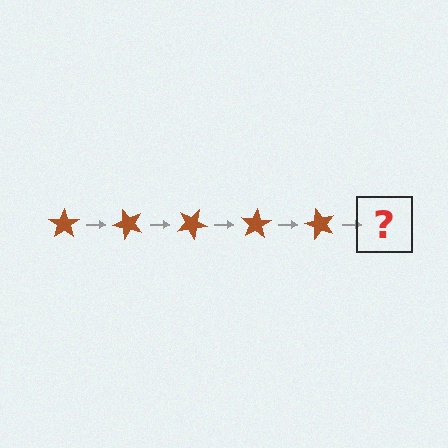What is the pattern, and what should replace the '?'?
The pattern is that the star rotates 50 degrees each step. The '?' should be a brown star rotated 250 degrees.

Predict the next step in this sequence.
The next step is a brown star rotated 250 degrees.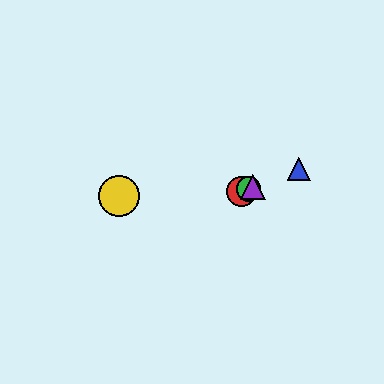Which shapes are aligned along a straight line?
The red circle, the blue triangle, the green circle, the purple triangle are aligned along a straight line.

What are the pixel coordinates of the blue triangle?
The blue triangle is at (299, 169).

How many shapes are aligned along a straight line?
4 shapes (the red circle, the blue triangle, the green circle, the purple triangle) are aligned along a straight line.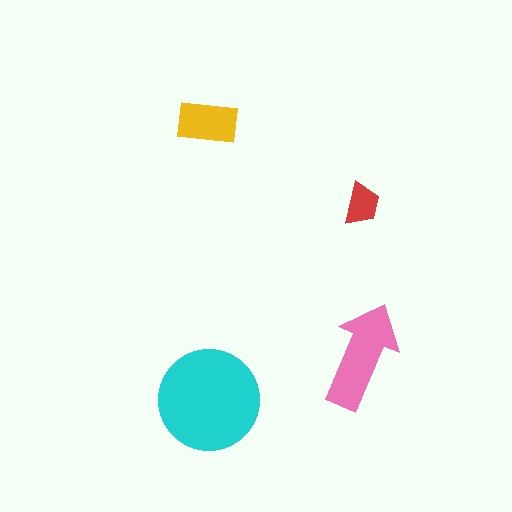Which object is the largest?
The cyan circle.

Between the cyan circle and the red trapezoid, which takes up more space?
The cyan circle.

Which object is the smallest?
The red trapezoid.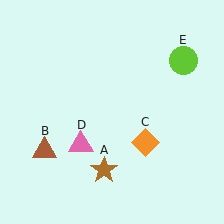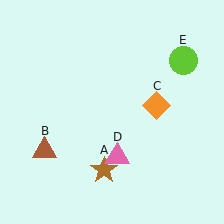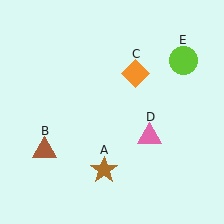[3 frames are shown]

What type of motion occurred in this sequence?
The orange diamond (object C), pink triangle (object D) rotated counterclockwise around the center of the scene.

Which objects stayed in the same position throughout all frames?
Brown star (object A) and brown triangle (object B) and lime circle (object E) remained stationary.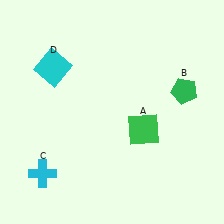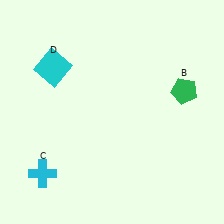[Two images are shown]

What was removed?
The green square (A) was removed in Image 2.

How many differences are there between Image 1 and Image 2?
There is 1 difference between the two images.